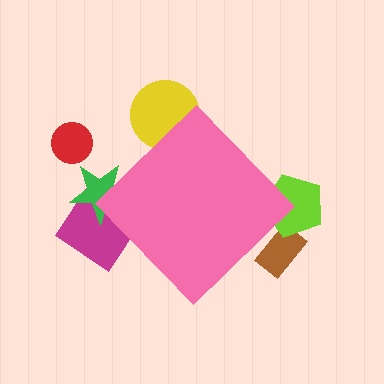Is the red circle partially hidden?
No, the red circle is fully visible.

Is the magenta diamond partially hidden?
Yes, the magenta diamond is partially hidden behind the pink diamond.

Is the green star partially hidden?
Yes, the green star is partially hidden behind the pink diamond.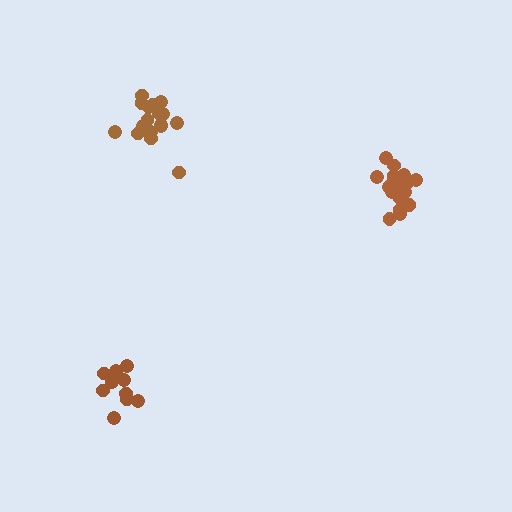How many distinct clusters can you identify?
There are 3 distinct clusters.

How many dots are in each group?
Group 1: 17 dots, Group 2: 17 dots, Group 3: 11 dots (45 total).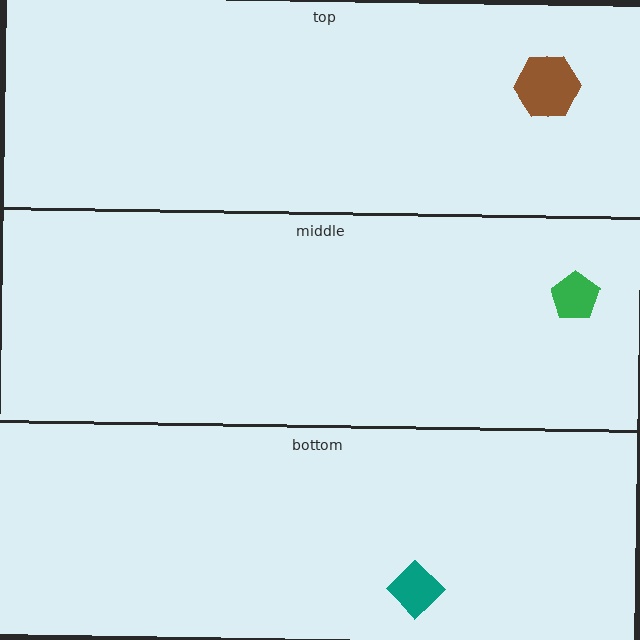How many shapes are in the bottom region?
1.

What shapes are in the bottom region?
The teal diamond.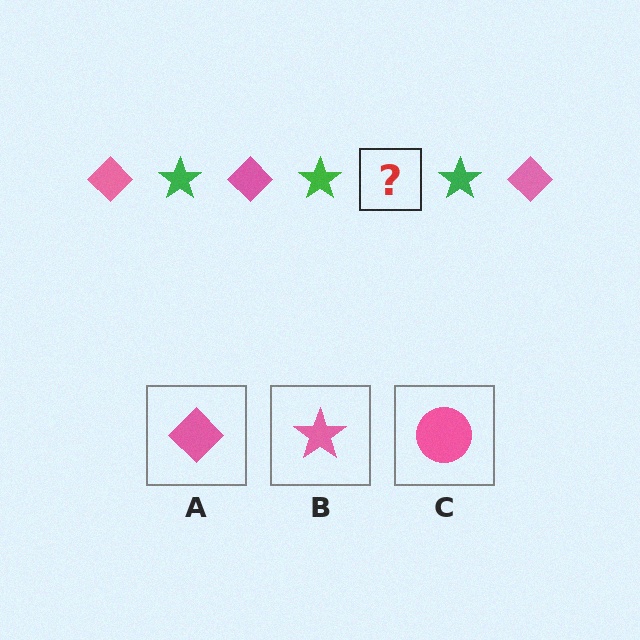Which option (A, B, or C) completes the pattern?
A.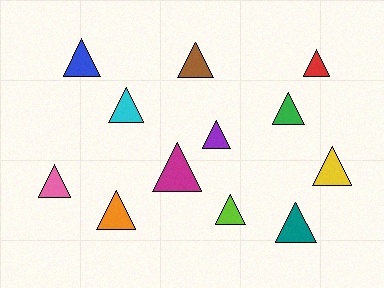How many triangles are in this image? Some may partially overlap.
There are 12 triangles.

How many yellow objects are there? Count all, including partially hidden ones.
There is 1 yellow object.